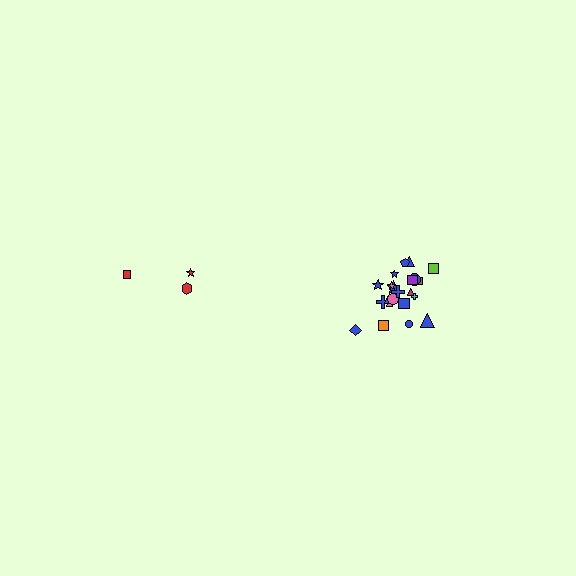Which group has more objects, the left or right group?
The right group.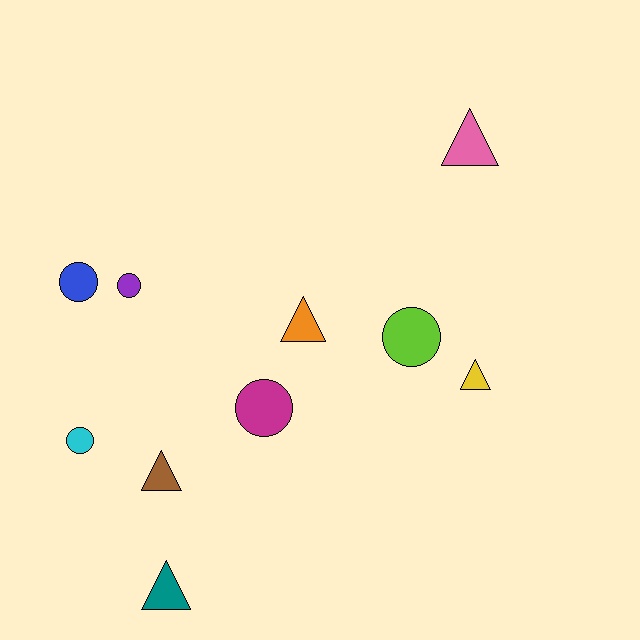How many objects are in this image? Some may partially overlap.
There are 10 objects.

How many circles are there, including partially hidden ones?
There are 5 circles.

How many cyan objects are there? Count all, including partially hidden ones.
There is 1 cyan object.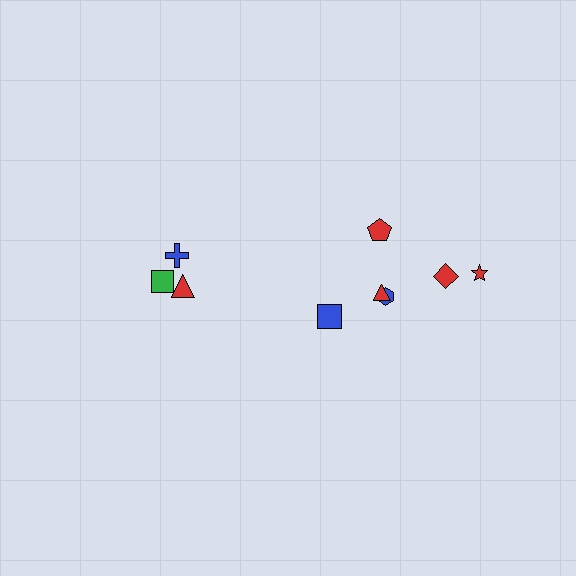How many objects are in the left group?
There are 3 objects.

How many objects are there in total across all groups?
There are 9 objects.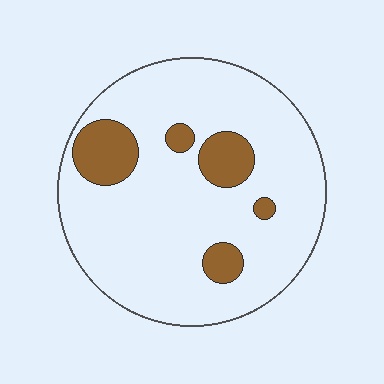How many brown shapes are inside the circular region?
5.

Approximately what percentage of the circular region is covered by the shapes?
Approximately 15%.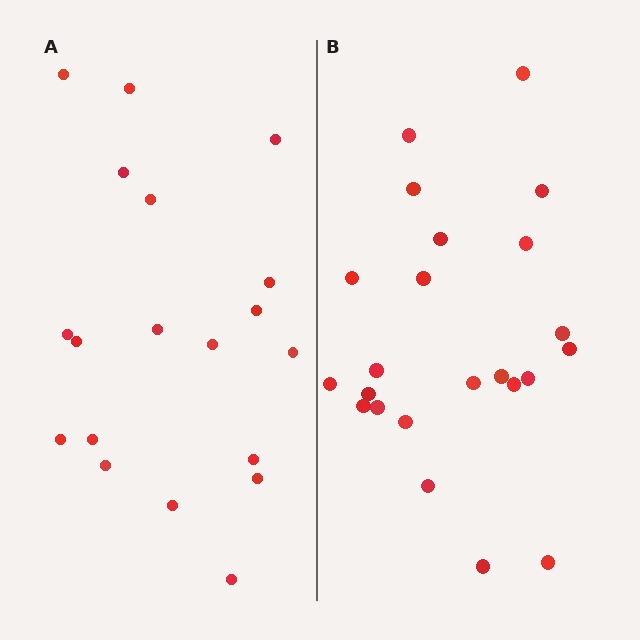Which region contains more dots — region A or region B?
Region B (the right region) has more dots.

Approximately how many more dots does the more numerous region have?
Region B has about 4 more dots than region A.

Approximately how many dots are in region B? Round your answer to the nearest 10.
About 20 dots. (The exact count is 23, which rounds to 20.)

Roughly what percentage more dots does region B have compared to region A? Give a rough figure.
About 20% more.